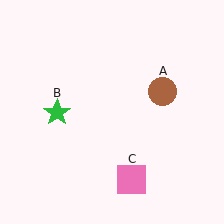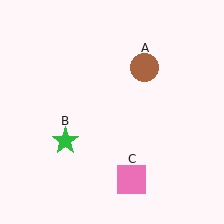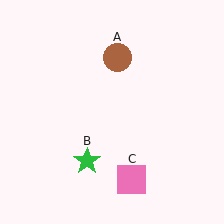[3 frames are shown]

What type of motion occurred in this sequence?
The brown circle (object A), green star (object B) rotated counterclockwise around the center of the scene.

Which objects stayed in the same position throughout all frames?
Pink square (object C) remained stationary.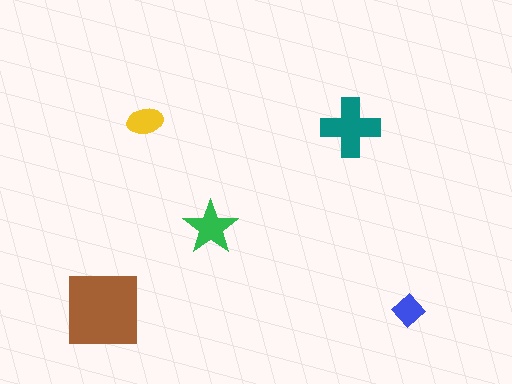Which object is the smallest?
The blue diamond.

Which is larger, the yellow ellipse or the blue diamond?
The yellow ellipse.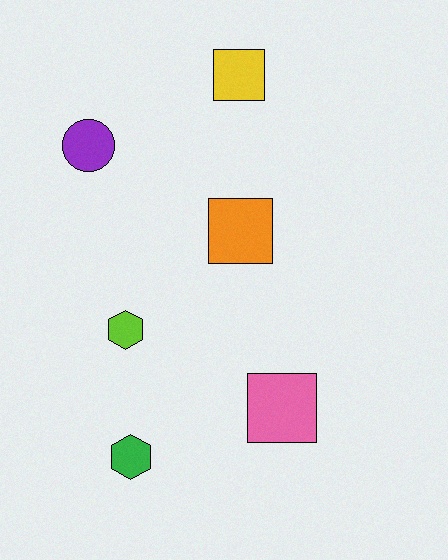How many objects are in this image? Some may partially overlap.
There are 6 objects.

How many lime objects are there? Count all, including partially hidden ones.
There is 1 lime object.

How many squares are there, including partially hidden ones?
There are 3 squares.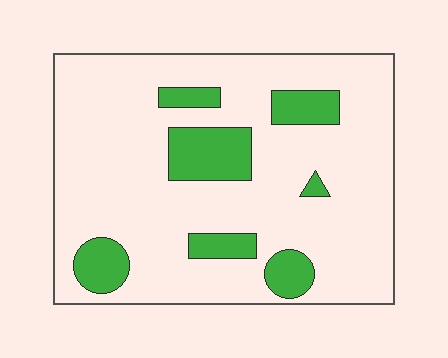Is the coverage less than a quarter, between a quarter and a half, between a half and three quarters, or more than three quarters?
Less than a quarter.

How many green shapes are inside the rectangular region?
7.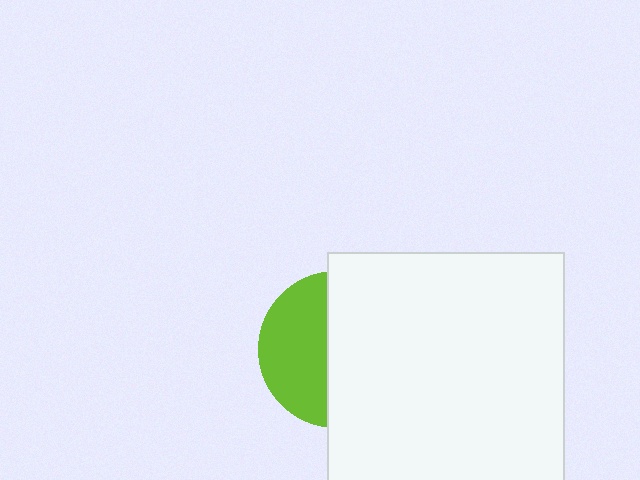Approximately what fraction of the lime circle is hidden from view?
Roughly 57% of the lime circle is hidden behind the white rectangle.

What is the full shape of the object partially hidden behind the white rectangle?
The partially hidden object is a lime circle.